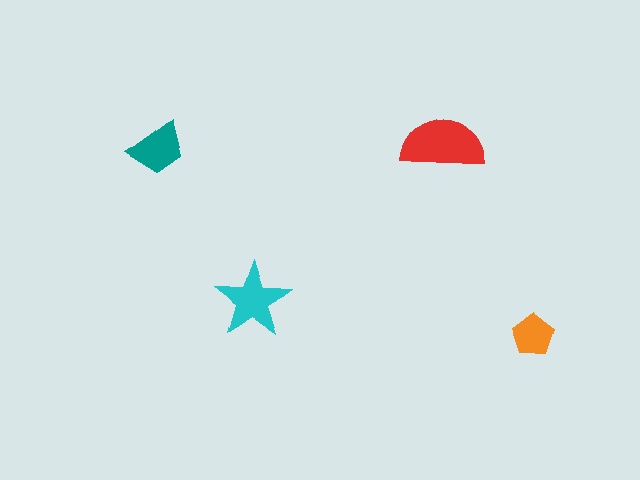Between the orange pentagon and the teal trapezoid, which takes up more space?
The teal trapezoid.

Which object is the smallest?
The orange pentagon.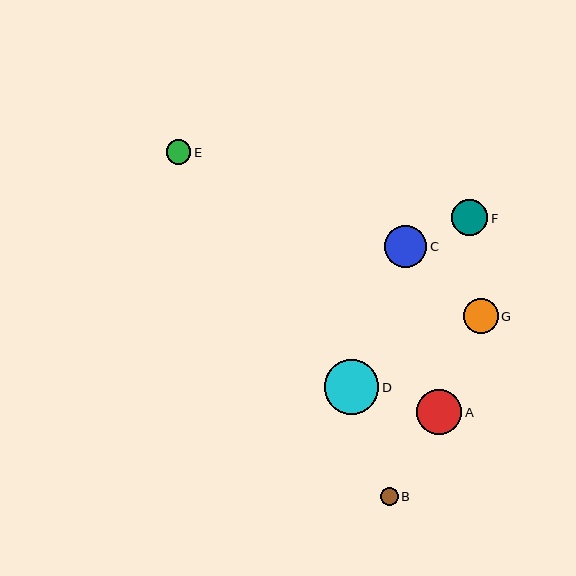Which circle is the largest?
Circle D is the largest with a size of approximately 54 pixels.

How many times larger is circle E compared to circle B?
Circle E is approximately 1.4 times the size of circle B.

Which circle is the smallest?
Circle B is the smallest with a size of approximately 18 pixels.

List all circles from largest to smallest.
From largest to smallest: D, A, C, F, G, E, B.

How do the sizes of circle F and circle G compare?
Circle F and circle G are approximately the same size.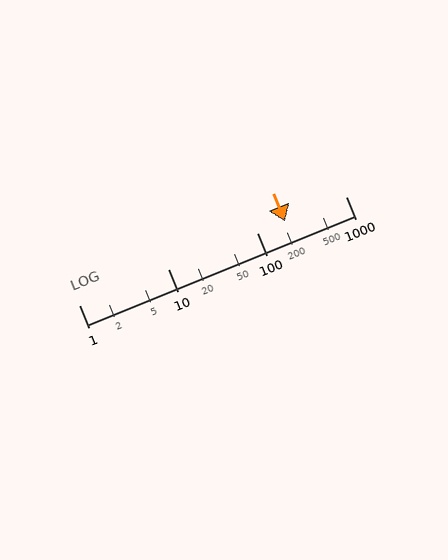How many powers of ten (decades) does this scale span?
The scale spans 3 decades, from 1 to 1000.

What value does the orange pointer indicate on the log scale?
The pointer indicates approximately 210.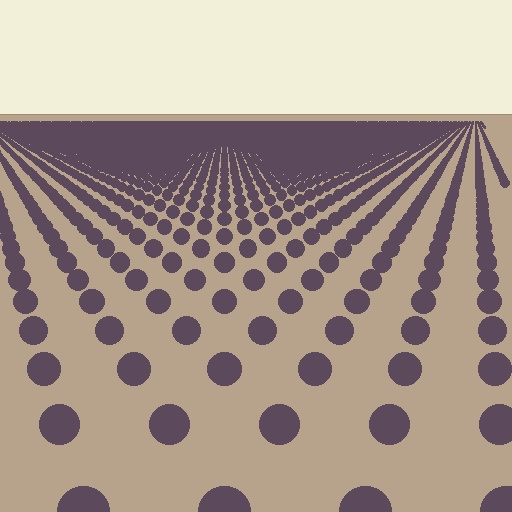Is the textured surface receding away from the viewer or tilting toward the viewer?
The surface is receding away from the viewer. Texture elements get smaller and denser toward the top.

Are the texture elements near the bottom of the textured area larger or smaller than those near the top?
Larger. Near the bottom, elements are closer to the viewer and appear at a bigger on-screen size.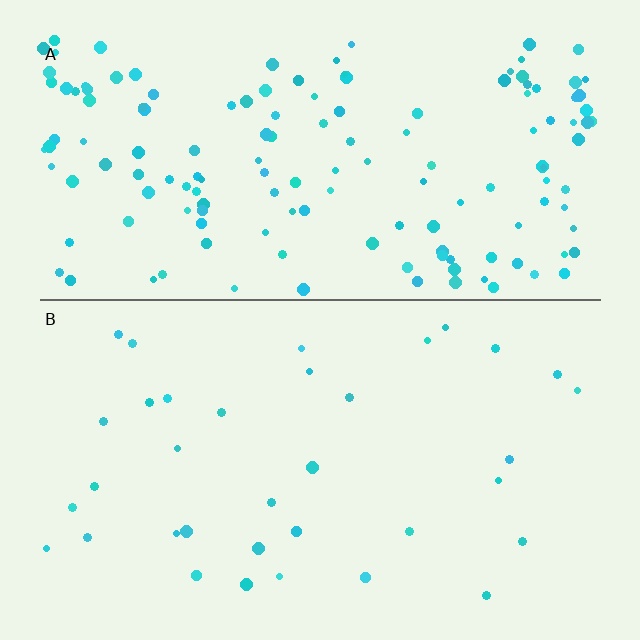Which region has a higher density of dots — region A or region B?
A (the top).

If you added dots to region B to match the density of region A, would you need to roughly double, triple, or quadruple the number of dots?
Approximately quadruple.